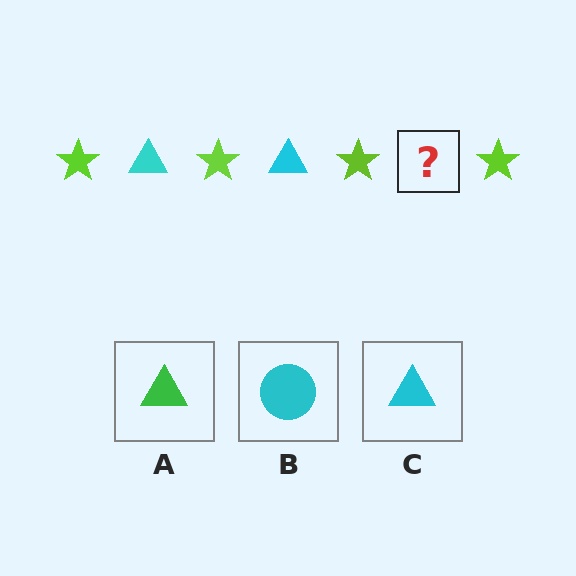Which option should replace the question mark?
Option C.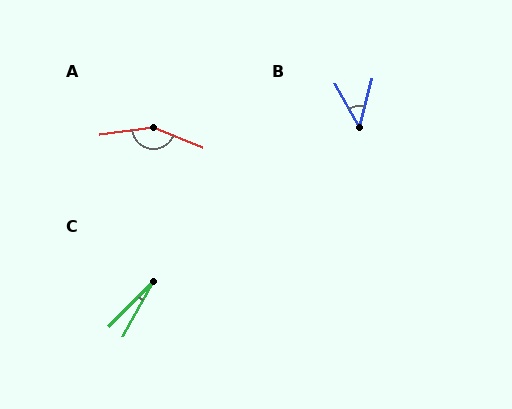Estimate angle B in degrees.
Approximately 44 degrees.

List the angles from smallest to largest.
C (15°), B (44°), A (150°).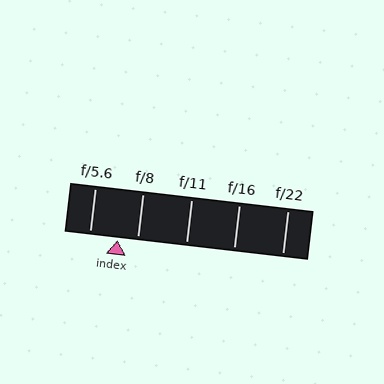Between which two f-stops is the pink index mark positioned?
The index mark is between f/5.6 and f/8.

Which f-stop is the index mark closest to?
The index mark is closest to f/8.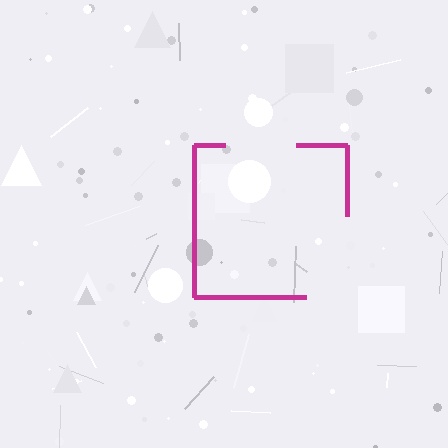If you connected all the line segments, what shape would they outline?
They would outline a square.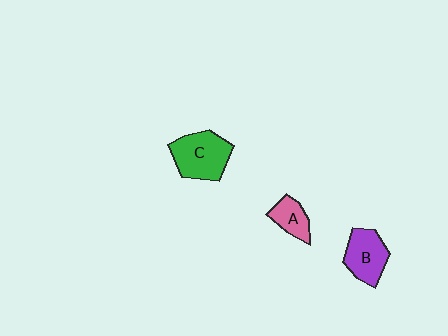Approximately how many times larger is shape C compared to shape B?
Approximately 1.2 times.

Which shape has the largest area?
Shape C (green).